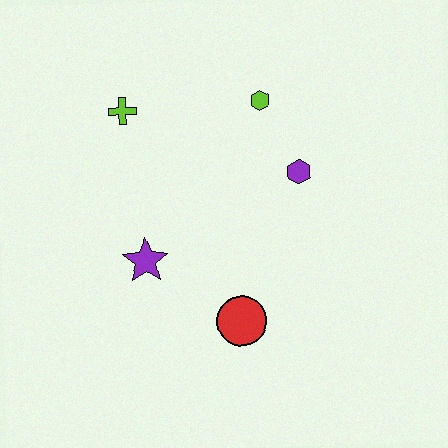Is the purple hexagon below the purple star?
No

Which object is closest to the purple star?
The red circle is closest to the purple star.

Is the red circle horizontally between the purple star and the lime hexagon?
Yes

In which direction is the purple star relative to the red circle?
The purple star is to the left of the red circle.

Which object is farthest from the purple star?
The lime hexagon is farthest from the purple star.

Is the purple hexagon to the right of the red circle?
Yes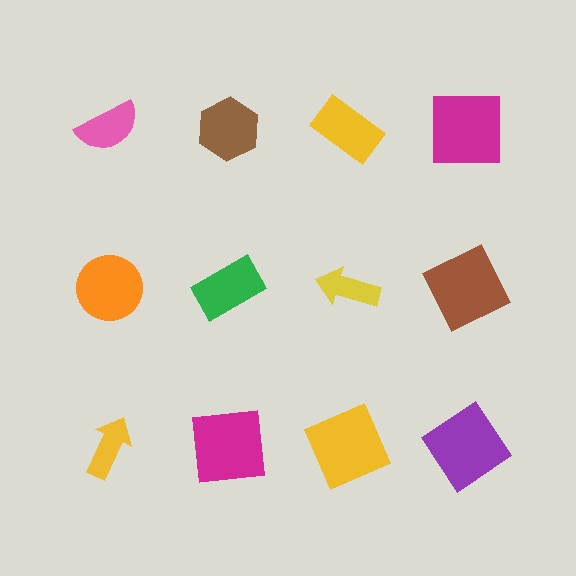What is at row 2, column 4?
A brown square.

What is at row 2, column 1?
An orange circle.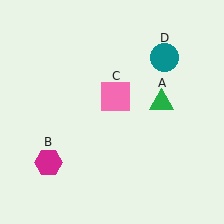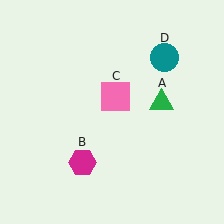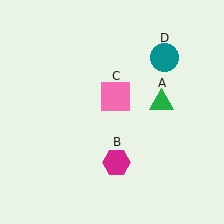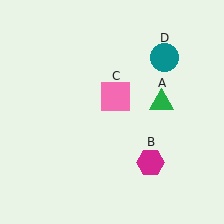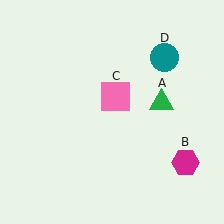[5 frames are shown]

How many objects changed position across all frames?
1 object changed position: magenta hexagon (object B).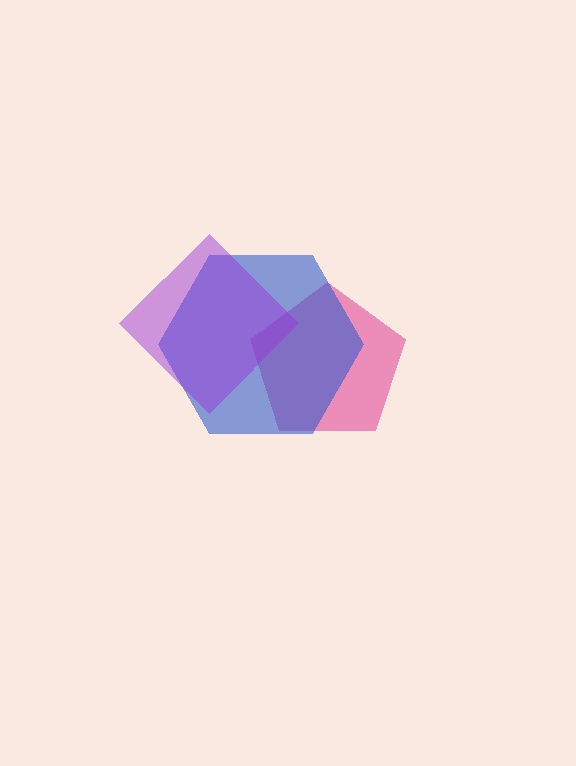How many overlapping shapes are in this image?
There are 3 overlapping shapes in the image.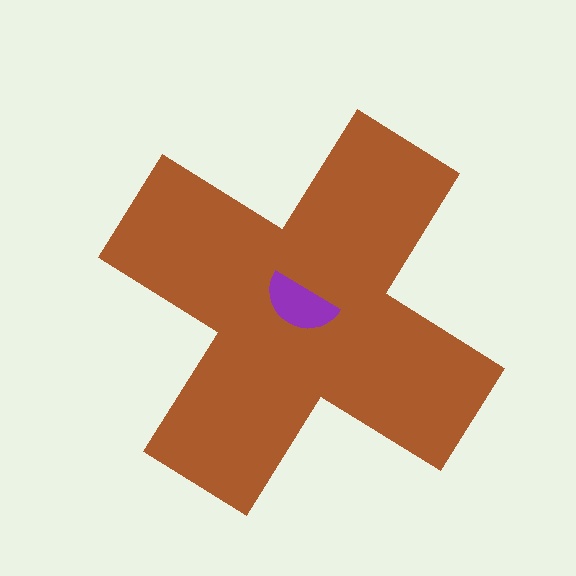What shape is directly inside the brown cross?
The purple semicircle.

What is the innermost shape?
The purple semicircle.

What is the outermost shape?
The brown cross.